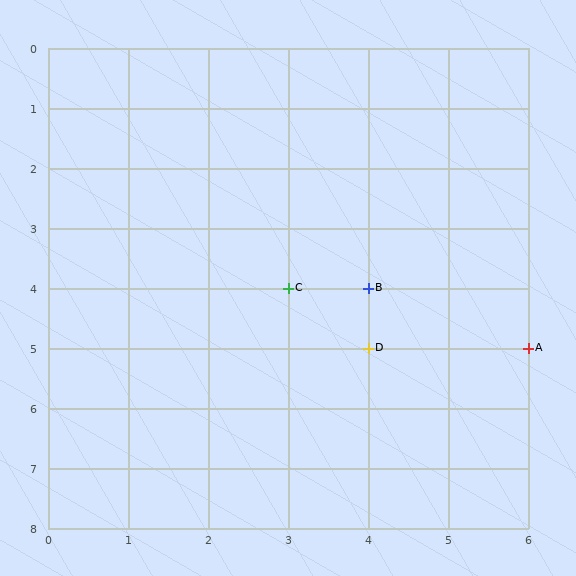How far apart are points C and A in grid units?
Points C and A are 3 columns and 1 row apart (about 3.2 grid units diagonally).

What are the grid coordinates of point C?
Point C is at grid coordinates (3, 4).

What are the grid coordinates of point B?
Point B is at grid coordinates (4, 4).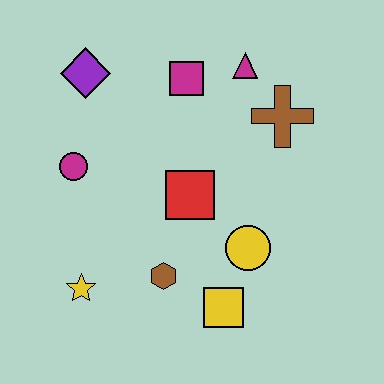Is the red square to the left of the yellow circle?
Yes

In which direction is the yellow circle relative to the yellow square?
The yellow circle is above the yellow square.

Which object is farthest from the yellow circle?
The purple diamond is farthest from the yellow circle.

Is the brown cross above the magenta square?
No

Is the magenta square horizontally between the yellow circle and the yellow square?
No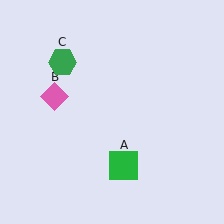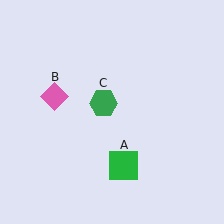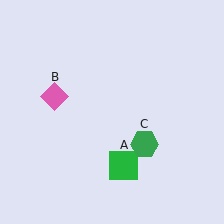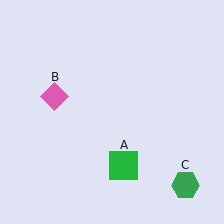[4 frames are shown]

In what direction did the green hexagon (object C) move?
The green hexagon (object C) moved down and to the right.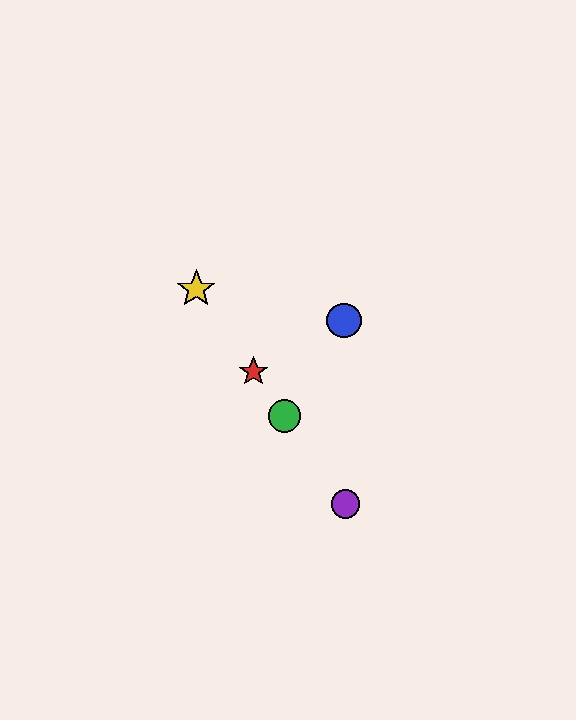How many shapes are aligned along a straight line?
4 shapes (the red star, the green circle, the yellow star, the purple circle) are aligned along a straight line.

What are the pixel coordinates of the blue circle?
The blue circle is at (344, 320).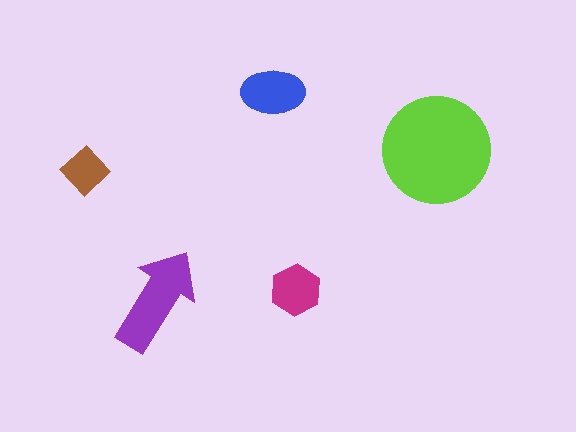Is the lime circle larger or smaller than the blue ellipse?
Larger.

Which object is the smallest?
The brown diamond.